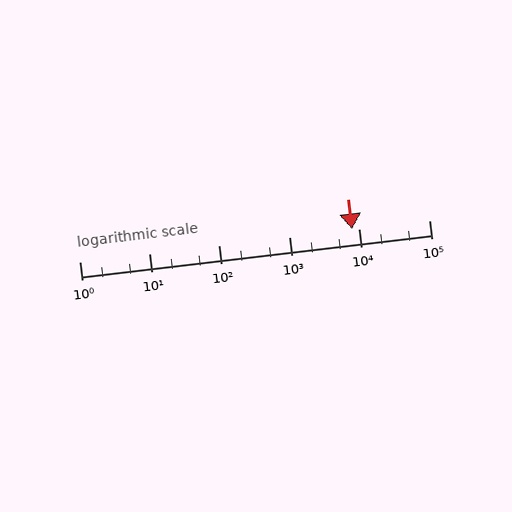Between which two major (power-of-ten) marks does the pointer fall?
The pointer is between 1000 and 10000.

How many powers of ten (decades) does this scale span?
The scale spans 5 decades, from 1 to 100000.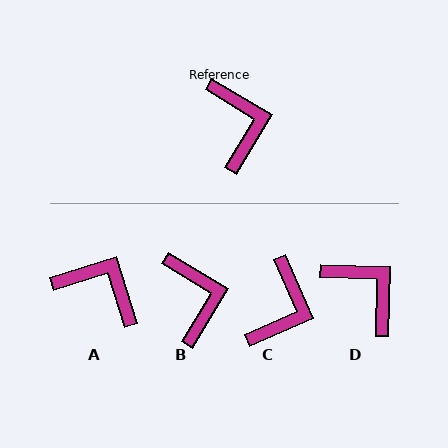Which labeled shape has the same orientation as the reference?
B.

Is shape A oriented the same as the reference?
No, it is off by about 48 degrees.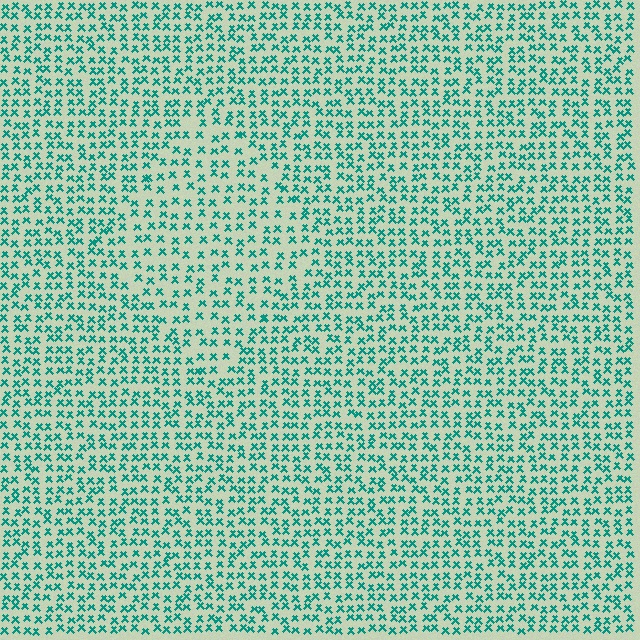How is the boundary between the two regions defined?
The boundary is defined by a change in element density (approximately 1.5x ratio). All elements are the same color, size, and shape.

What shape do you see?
I see a diamond.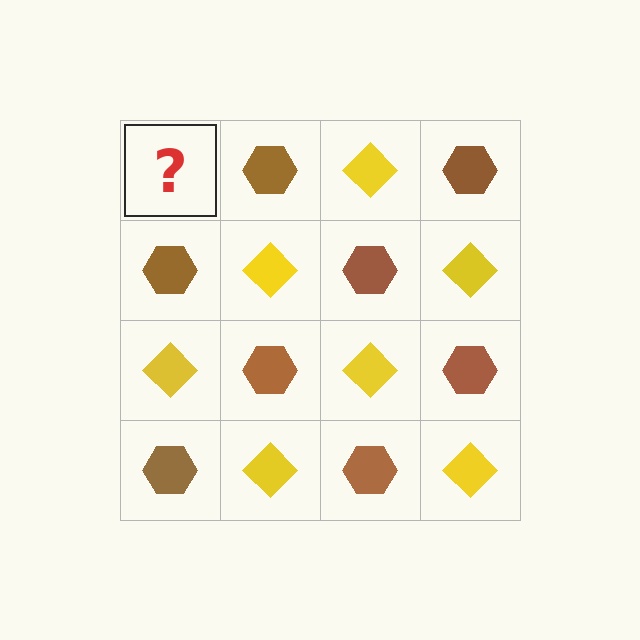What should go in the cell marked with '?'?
The missing cell should contain a yellow diamond.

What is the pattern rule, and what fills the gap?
The rule is that it alternates yellow diamond and brown hexagon in a checkerboard pattern. The gap should be filled with a yellow diamond.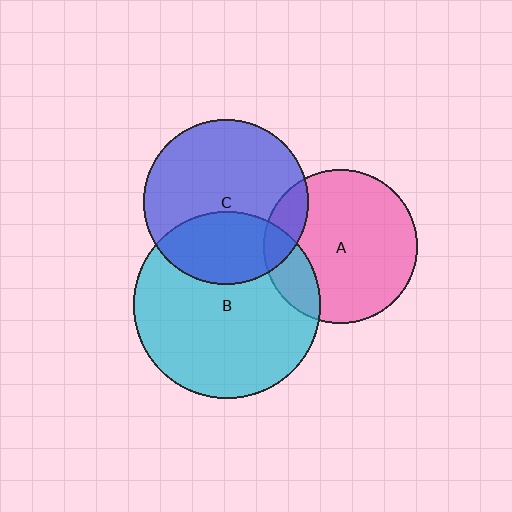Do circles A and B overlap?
Yes.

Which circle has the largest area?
Circle B (cyan).